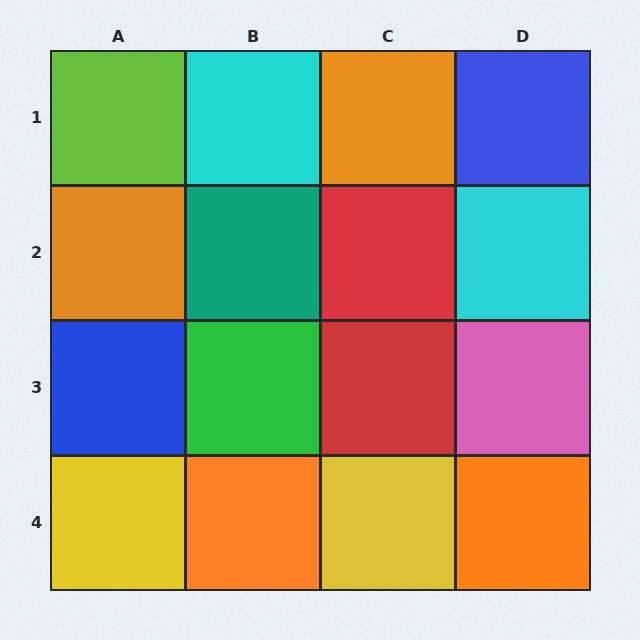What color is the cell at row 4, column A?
Yellow.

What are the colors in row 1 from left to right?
Lime, cyan, orange, blue.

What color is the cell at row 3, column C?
Red.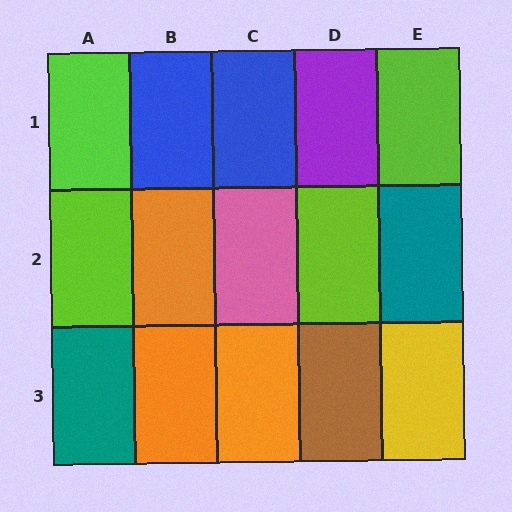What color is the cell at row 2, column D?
Lime.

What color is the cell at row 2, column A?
Lime.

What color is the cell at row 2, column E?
Teal.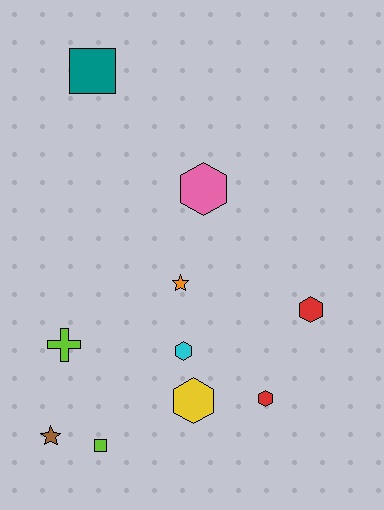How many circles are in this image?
There are no circles.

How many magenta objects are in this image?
There are no magenta objects.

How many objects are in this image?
There are 10 objects.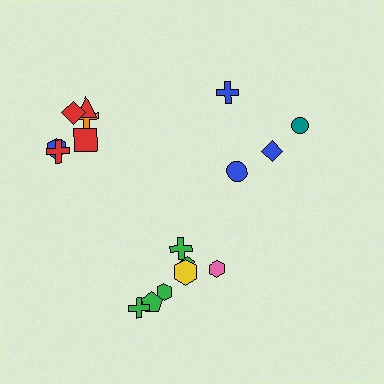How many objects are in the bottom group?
There are 7 objects.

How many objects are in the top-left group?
There are 6 objects.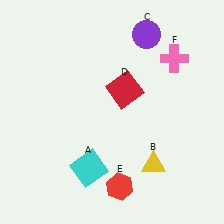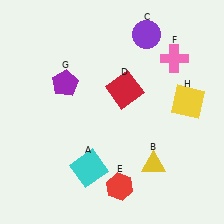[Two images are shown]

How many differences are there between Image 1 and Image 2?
There are 2 differences between the two images.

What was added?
A purple pentagon (G), a yellow square (H) were added in Image 2.